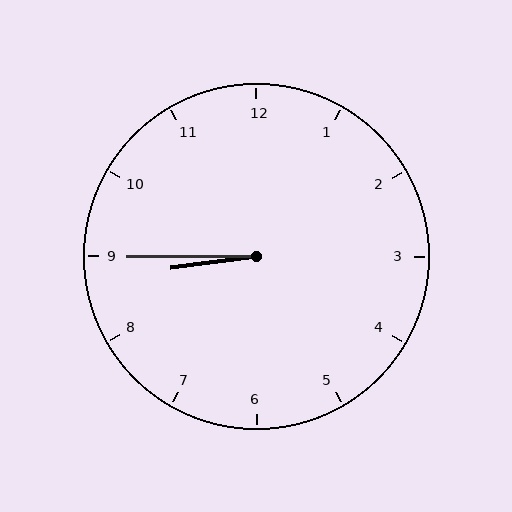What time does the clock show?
8:45.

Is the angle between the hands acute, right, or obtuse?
It is acute.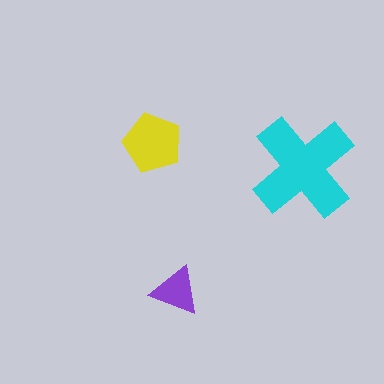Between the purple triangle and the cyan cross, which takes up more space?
The cyan cross.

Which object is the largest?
The cyan cross.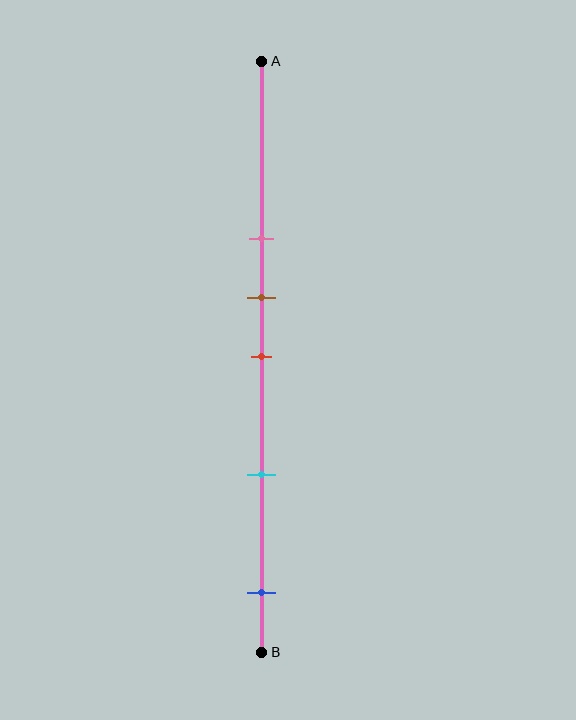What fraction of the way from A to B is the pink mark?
The pink mark is approximately 30% (0.3) of the way from A to B.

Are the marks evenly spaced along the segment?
No, the marks are not evenly spaced.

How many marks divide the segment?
There are 5 marks dividing the segment.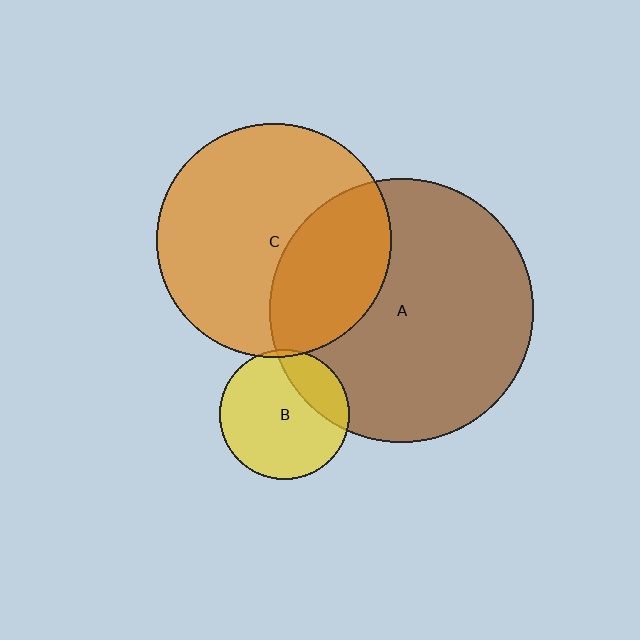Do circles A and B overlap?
Yes.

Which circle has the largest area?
Circle A (brown).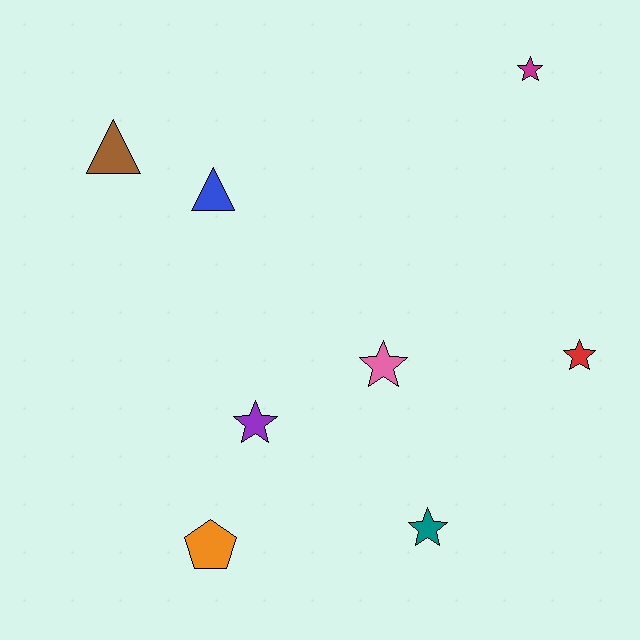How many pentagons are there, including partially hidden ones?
There is 1 pentagon.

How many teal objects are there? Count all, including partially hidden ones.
There is 1 teal object.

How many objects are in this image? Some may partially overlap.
There are 8 objects.